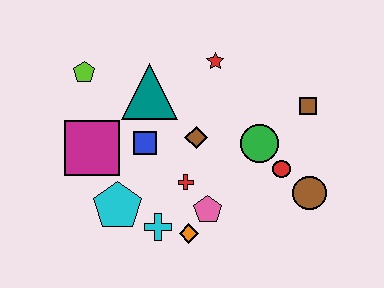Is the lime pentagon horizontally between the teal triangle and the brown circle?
No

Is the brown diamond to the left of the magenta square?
No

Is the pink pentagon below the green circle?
Yes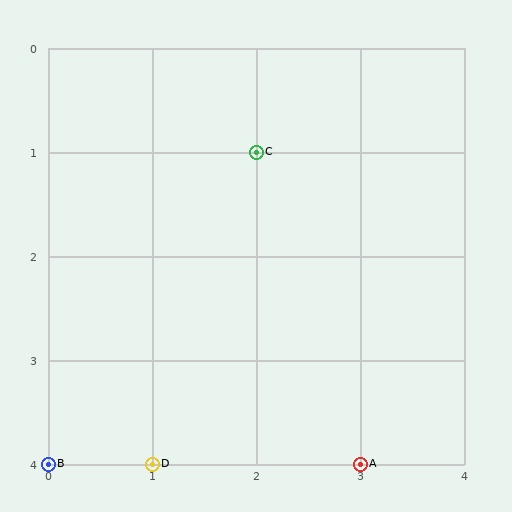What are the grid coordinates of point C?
Point C is at grid coordinates (2, 1).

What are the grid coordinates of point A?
Point A is at grid coordinates (3, 4).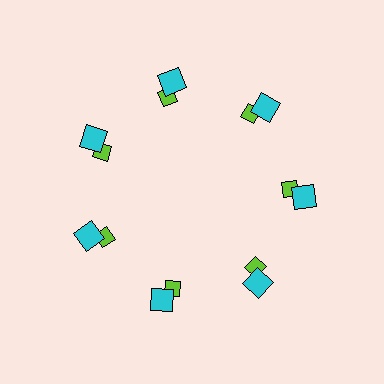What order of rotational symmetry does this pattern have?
This pattern has 7-fold rotational symmetry.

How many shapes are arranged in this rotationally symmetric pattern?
There are 14 shapes, arranged in 7 groups of 2.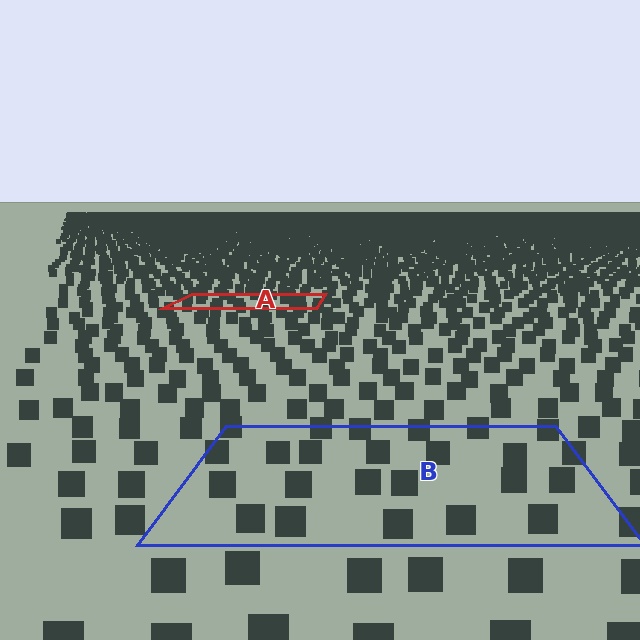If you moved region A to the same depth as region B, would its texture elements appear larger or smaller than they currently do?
They would appear larger. At a closer depth, the same texture elements are projected at a bigger on-screen size.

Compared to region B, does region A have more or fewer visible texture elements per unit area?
Region A has more texture elements per unit area — they are packed more densely because it is farther away.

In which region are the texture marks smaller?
The texture marks are smaller in region A, because it is farther away.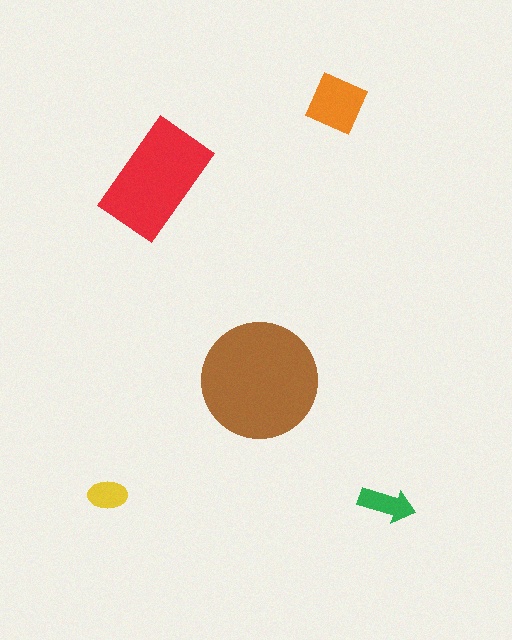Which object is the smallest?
The yellow ellipse.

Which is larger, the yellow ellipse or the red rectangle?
The red rectangle.